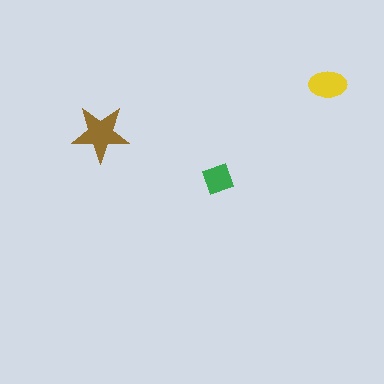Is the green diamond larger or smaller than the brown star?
Smaller.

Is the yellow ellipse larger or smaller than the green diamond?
Larger.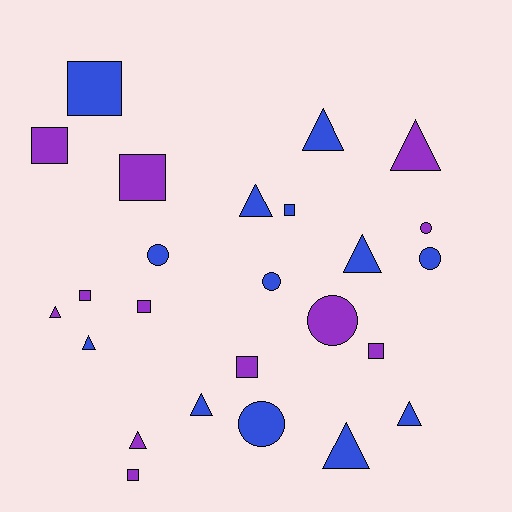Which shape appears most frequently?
Triangle, with 10 objects.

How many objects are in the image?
There are 25 objects.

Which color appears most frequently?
Blue, with 13 objects.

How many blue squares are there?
There are 2 blue squares.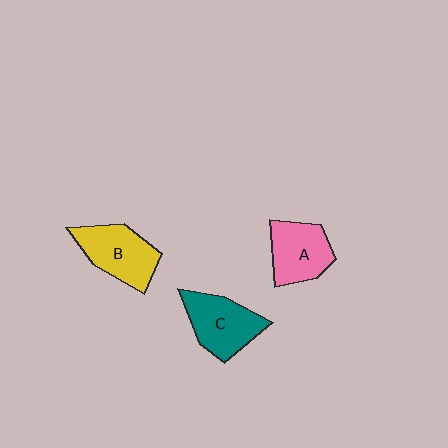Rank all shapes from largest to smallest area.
From largest to smallest: B (yellow), C (teal), A (pink).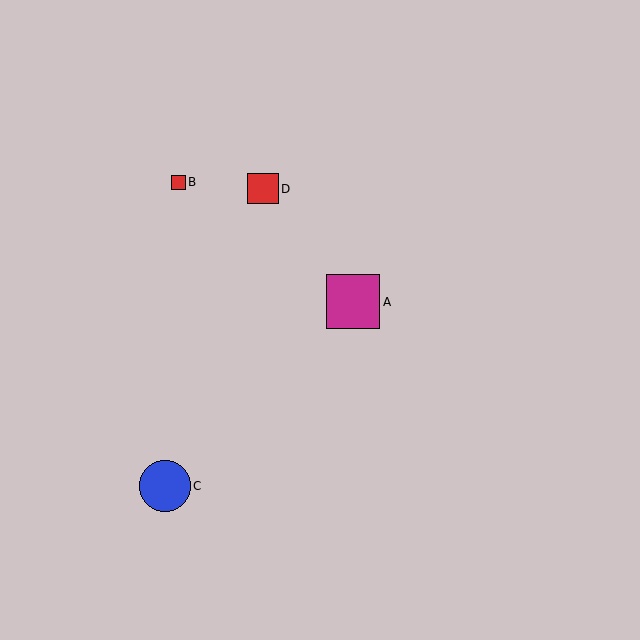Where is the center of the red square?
The center of the red square is at (263, 189).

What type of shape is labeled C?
Shape C is a blue circle.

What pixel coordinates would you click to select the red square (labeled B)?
Click at (178, 182) to select the red square B.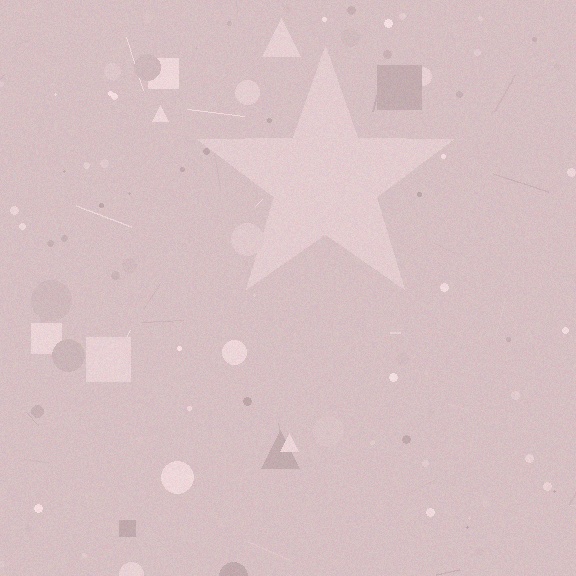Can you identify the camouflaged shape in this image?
The camouflaged shape is a star.